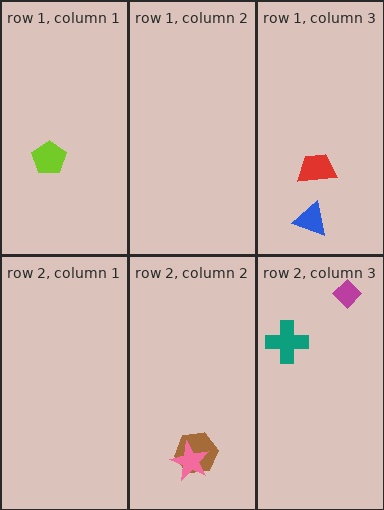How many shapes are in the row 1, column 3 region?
2.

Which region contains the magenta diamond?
The row 2, column 3 region.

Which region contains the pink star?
The row 2, column 2 region.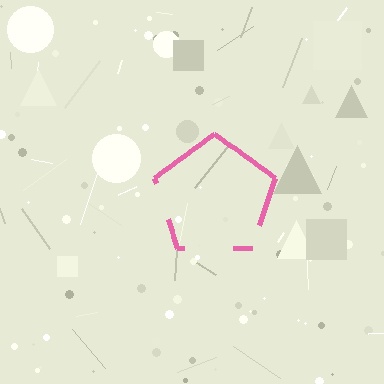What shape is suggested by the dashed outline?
The dashed outline suggests a pentagon.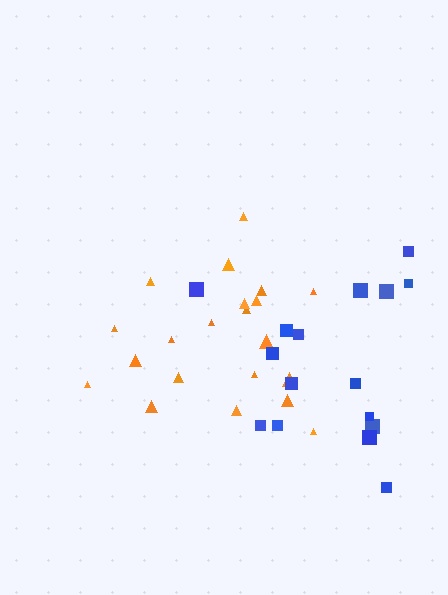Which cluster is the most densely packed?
Orange.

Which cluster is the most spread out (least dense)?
Blue.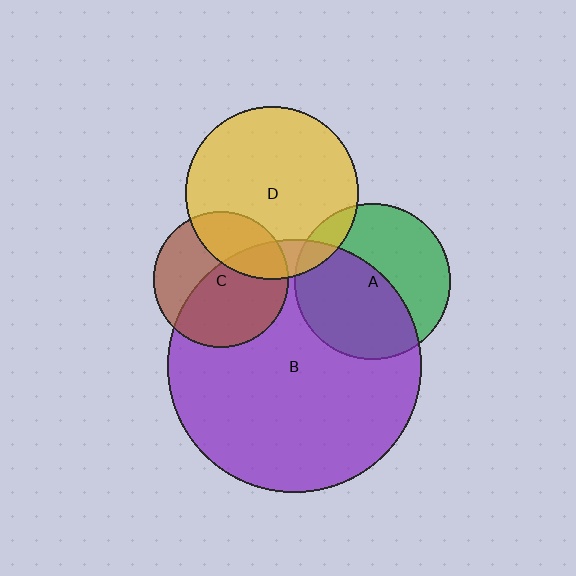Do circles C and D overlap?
Yes.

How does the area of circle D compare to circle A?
Approximately 1.2 times.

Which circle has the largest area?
Circle B (purple).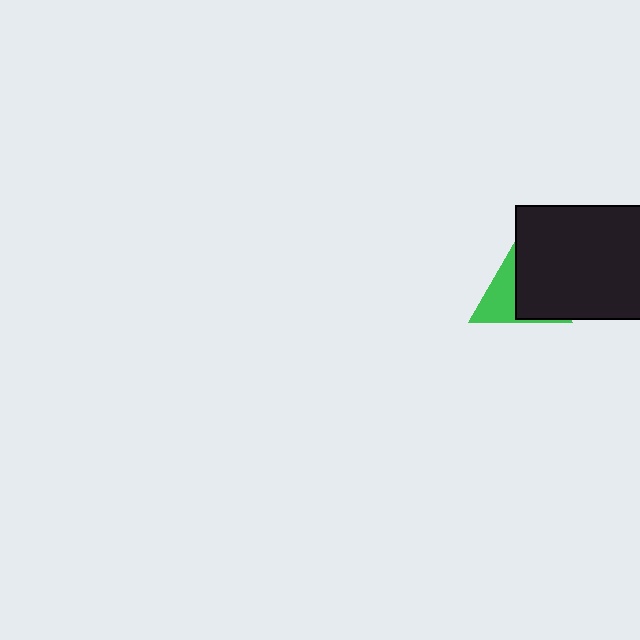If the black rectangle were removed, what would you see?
You would see the complete green triangle.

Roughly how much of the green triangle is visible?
About half of it is visible (roughly 46%).